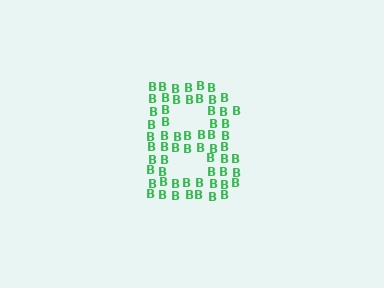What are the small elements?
The small elements are letter B's.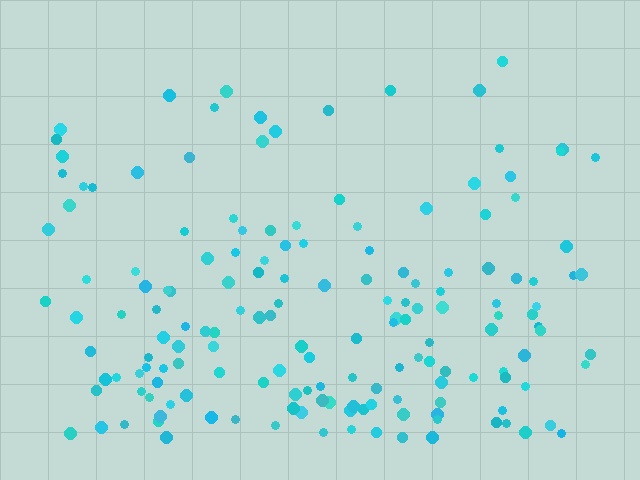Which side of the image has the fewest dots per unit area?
The top.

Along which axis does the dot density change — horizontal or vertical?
Vertical.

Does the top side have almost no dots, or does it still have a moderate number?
Still a moderate number, just noticeably fewer than the bottom.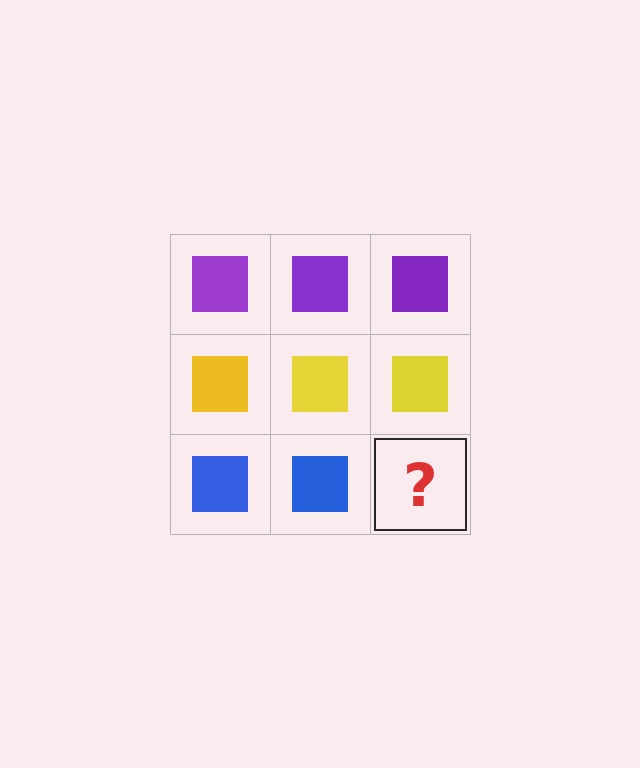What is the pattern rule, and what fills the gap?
The rule is that each row has a consistent color. The gap should be filled with a blue square.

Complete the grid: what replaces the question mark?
The question mark should be replaced with a blue square.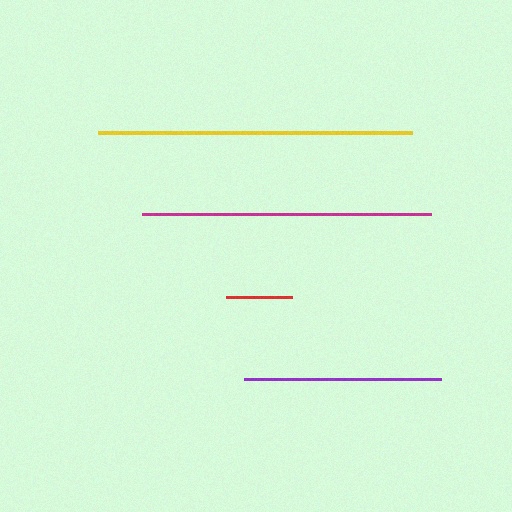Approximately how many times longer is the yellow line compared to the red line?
The yellow line is approximately 4.7 times the length of the red line.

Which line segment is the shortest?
The red line is the shortest at approximately 66 pixels.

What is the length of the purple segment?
The purple segment is approximately 197 pixels long.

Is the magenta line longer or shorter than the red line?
The magenta line is longer than the red line.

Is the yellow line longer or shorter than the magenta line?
The yellow line is longer than the magenta line.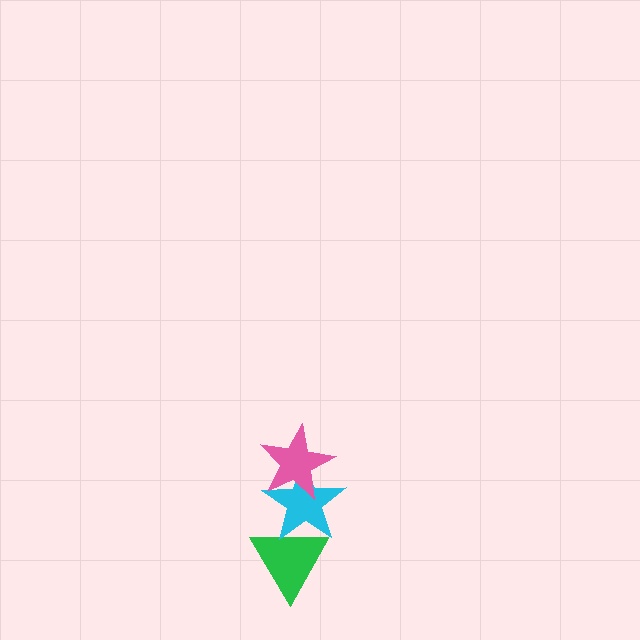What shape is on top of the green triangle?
The cyan star is on top of the green triangle.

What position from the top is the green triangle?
The green triangle is 3rd from the top.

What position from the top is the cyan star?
The cyan star is 2nd from the top.